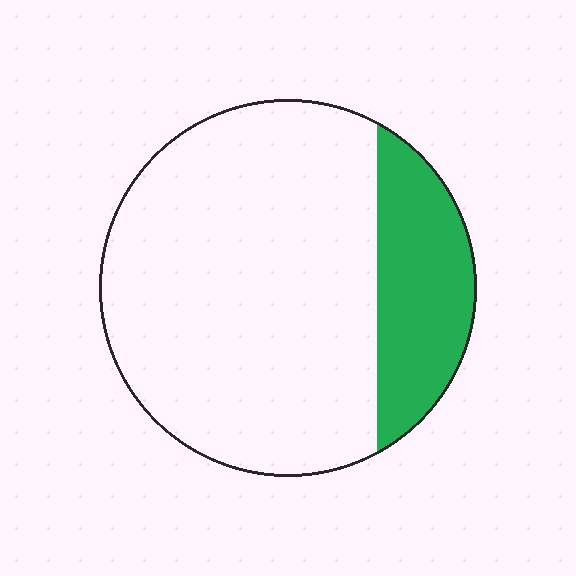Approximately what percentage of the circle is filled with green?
Approximately 20%.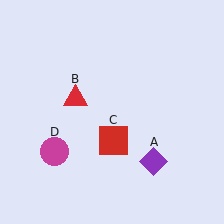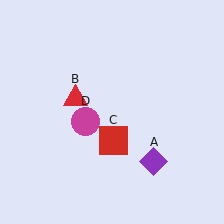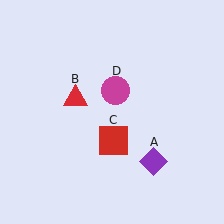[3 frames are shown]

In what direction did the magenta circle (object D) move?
The magenta circle (object D) moved up and to the right.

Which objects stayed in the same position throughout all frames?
Purple diamond (object A) and red triangle (object B) and red square (object C) remained stationary.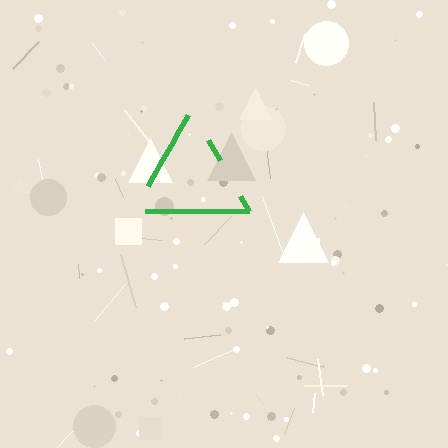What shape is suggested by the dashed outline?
The dashed outline suggests a triangle.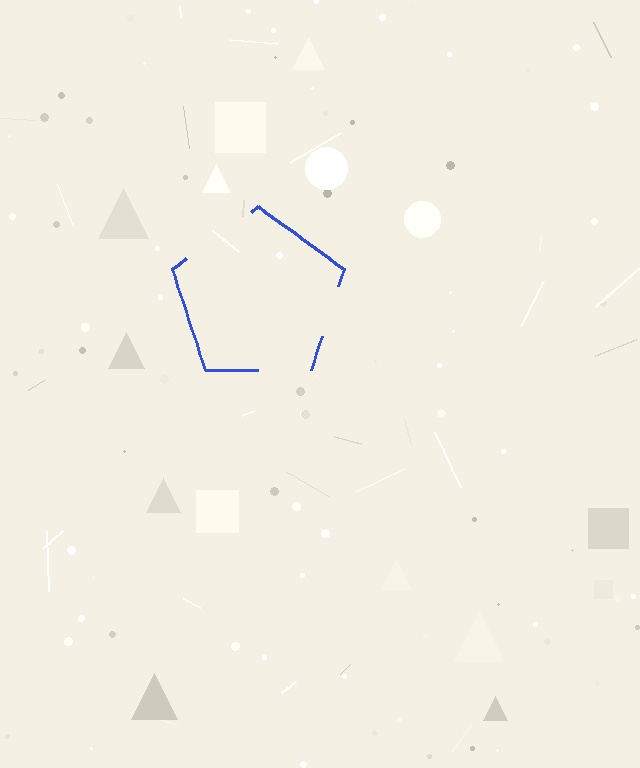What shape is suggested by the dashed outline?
The dashed outline suggests a pentagon.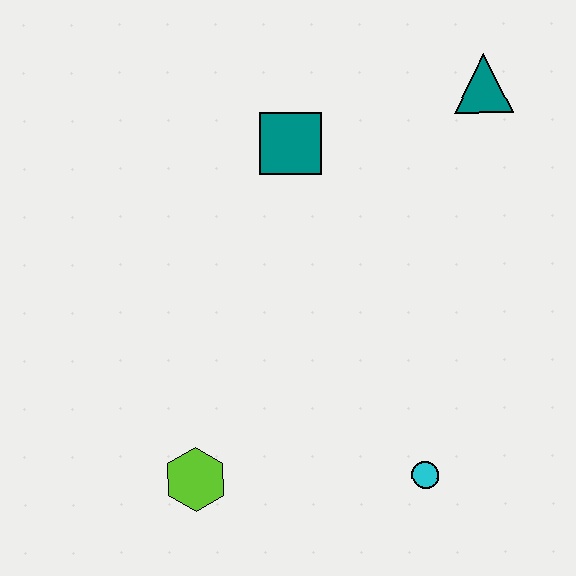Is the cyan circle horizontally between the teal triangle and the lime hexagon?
Yes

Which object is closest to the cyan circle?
The lime hexagon is closest to the cyan circle.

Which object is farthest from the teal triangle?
The lime hexagon is farthest from the teal triangle.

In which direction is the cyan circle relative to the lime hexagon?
The cyan circle is to the right of the lime hexagon.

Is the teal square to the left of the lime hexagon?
No